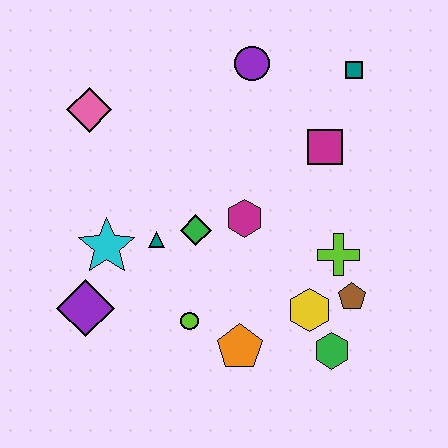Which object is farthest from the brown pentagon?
The pink diamond is farthest from the brown pentagon.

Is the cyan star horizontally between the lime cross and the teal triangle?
No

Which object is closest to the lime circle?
The orange pentagon is closest to the lime circle.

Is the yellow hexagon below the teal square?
Yes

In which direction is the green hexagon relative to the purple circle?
The green hexagon is below the purple circle.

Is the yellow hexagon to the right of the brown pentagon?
No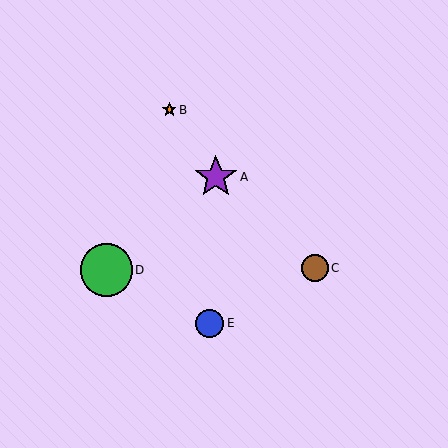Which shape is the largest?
The green circle (labeled D) is the largest.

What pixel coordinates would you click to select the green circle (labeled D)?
Click at (106, 270) to select the green circle D.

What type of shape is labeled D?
Shape D is a green circle.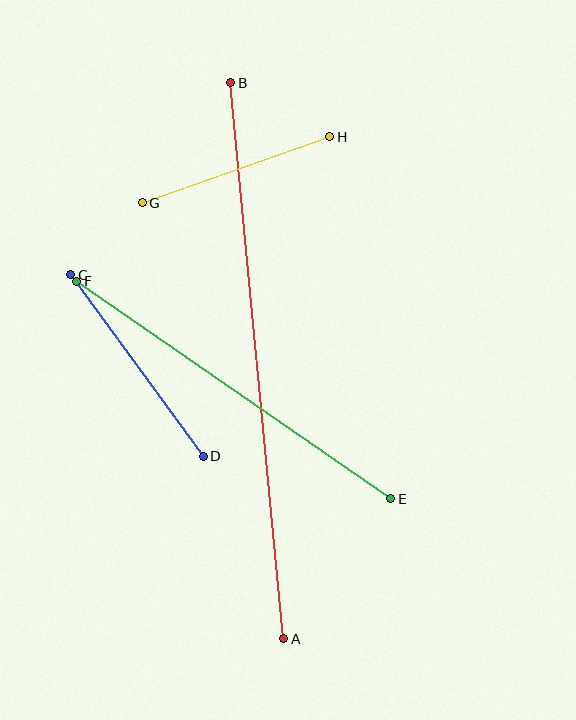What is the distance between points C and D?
The distance is approximately 225 pixels.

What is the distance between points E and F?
The distance is approximately 382 pixels.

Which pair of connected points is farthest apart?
Points A and B are farthest apart.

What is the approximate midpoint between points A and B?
The midpoint is at approximately (257, 361) pixels.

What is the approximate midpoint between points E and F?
The midpoint is at approximately (234, 390) pixels.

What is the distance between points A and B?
The distance is approximately 559 pixels.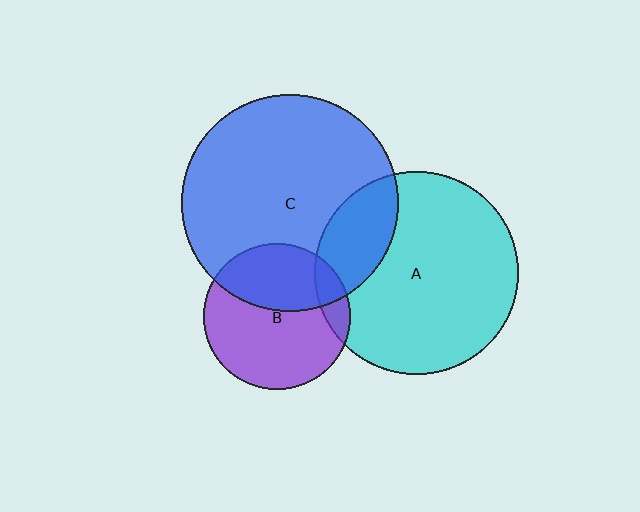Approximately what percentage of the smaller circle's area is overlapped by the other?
Approximately 20%.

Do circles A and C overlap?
Yes.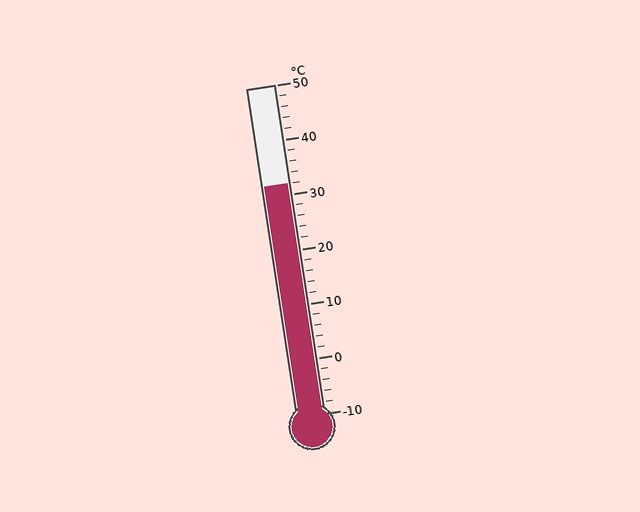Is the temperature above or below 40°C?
The temperature is below 40°C.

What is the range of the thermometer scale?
The thermometer scale ranges from -10°C to 50°C.